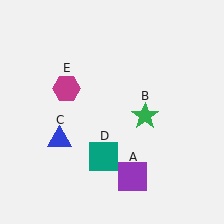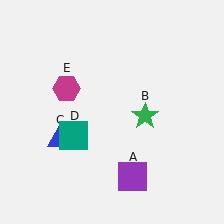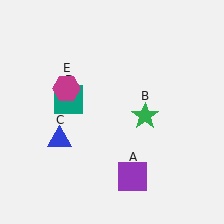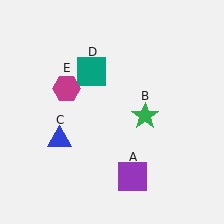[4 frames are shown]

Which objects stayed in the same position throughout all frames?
Purple square (object A) and green star (object B) and blue triangle (object C) and magenta hexagon (object E) remained stationary.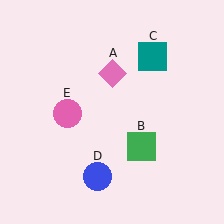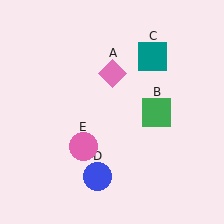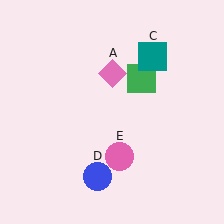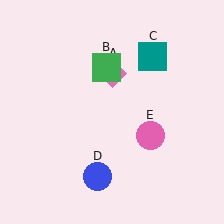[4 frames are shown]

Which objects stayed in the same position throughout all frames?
Pink diamond (object A) and teal square (object C) and blue circle (object D) remained stationary.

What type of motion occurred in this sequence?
The green square (object B), pink circle (object E) rotated counterclockwise around the center of the scene.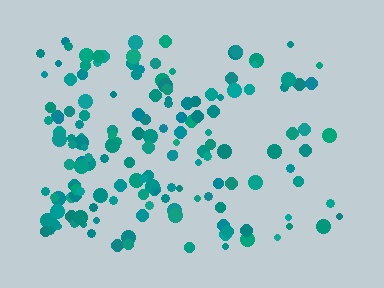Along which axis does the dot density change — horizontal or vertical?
Horizontal.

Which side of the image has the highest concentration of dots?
The left.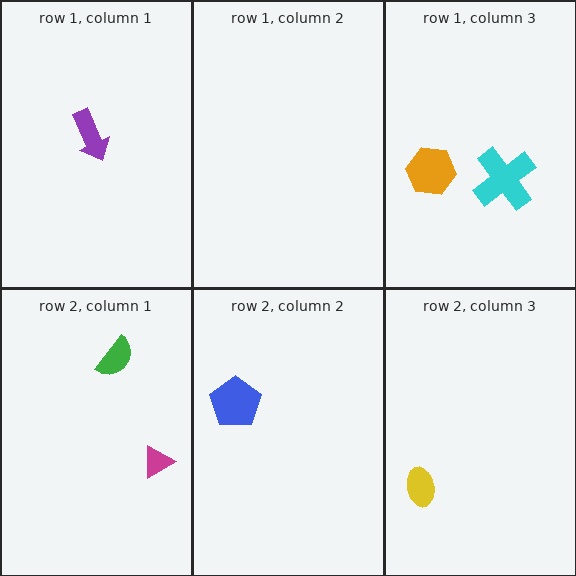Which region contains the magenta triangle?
The row 2, column 1 region.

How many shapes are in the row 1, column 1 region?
1.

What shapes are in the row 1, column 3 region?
The orange hexagon, the cyan cross.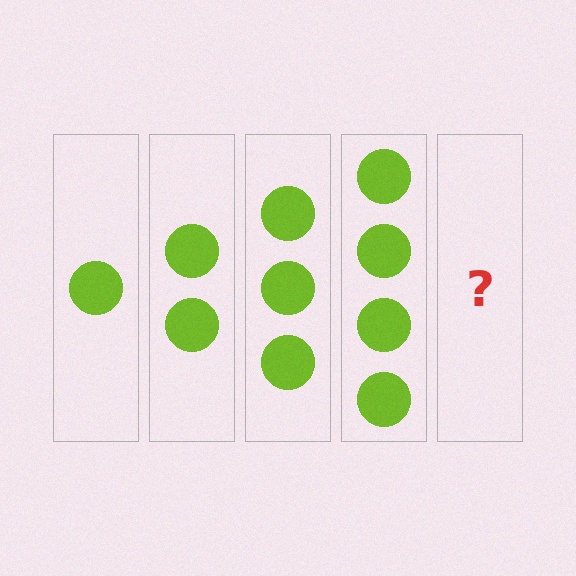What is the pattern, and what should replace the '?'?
The pattern is that each step adds one more circle. The '?' should be 5 circles.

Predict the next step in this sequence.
The next step is 5 circles.